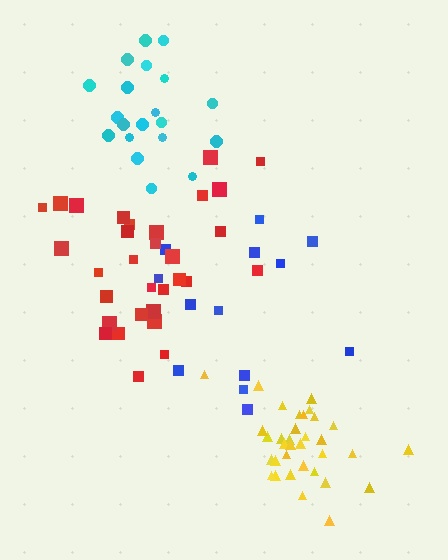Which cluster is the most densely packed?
Yellow.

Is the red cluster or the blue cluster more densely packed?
Red.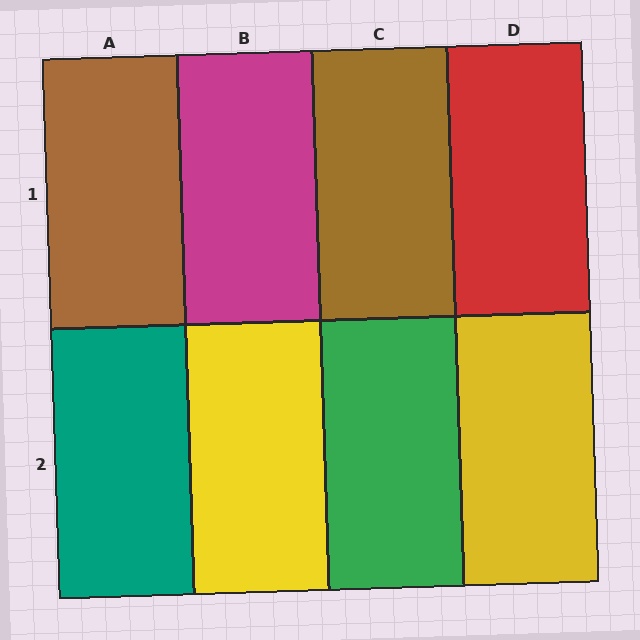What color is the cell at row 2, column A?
Teal.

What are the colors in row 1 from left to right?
Brown, magenta, brown, red.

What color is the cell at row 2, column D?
Yellow.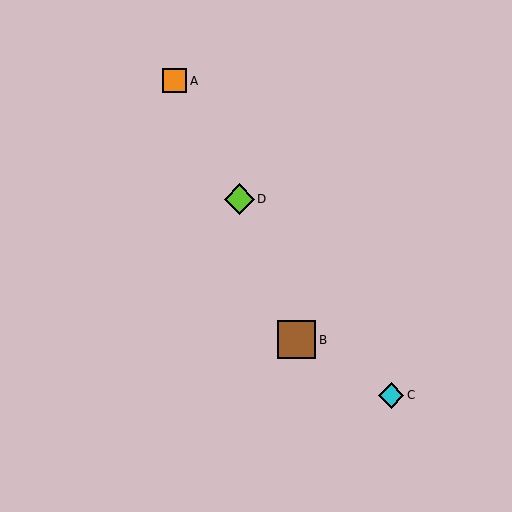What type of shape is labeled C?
Shape C is a cyan diamond.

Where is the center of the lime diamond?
The center of the lime diamond is at (239, 199).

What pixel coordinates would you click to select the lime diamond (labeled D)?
Click at (239, 199) to select the lime diamond D.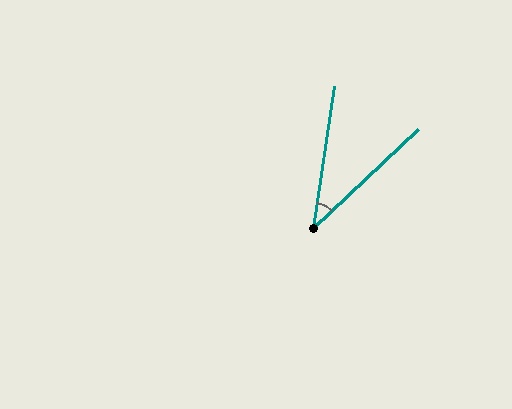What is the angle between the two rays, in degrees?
Approximately 38 degrees.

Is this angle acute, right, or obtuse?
It is acute.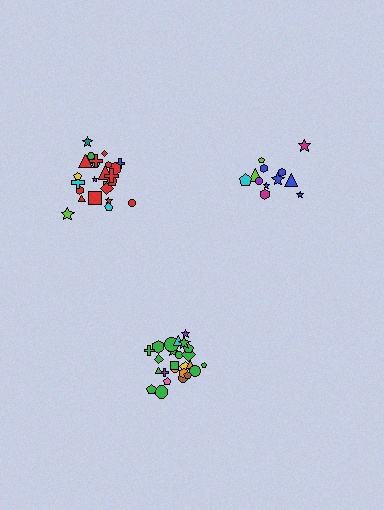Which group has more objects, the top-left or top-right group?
The top-left group.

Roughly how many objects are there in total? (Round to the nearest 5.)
Roughly 60 objects in total.